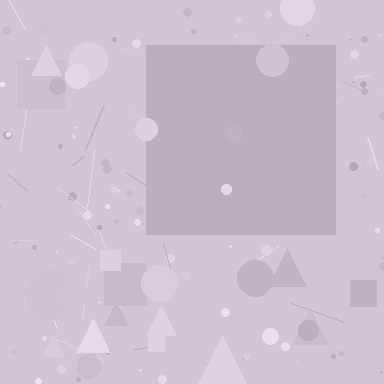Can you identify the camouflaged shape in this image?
The camouflaged shape is a square.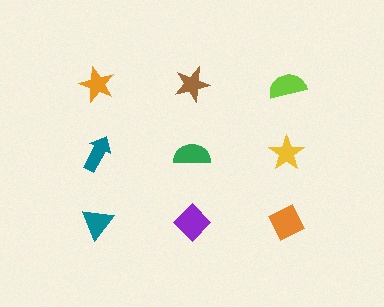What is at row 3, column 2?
A purple diamond.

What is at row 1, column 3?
A lime semicircle.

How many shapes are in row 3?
3 shapes.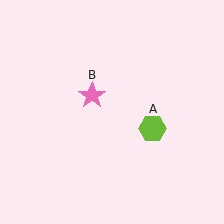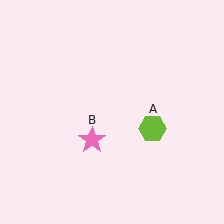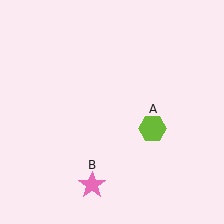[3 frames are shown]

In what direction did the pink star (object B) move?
The pink star (object B) moved down.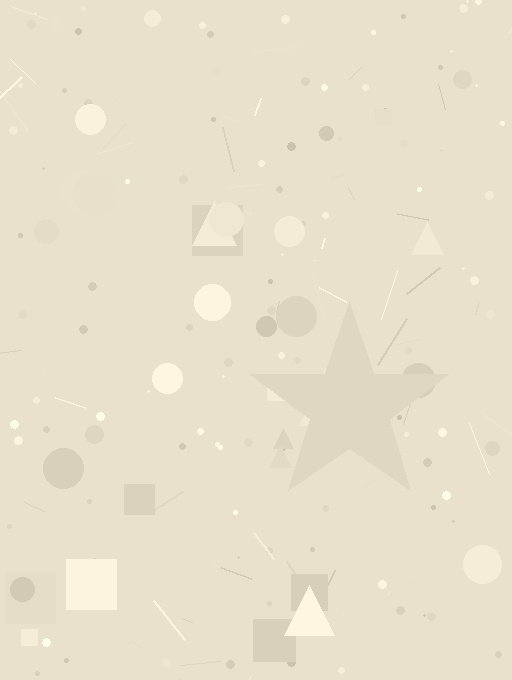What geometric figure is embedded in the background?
A star is embedded in the background.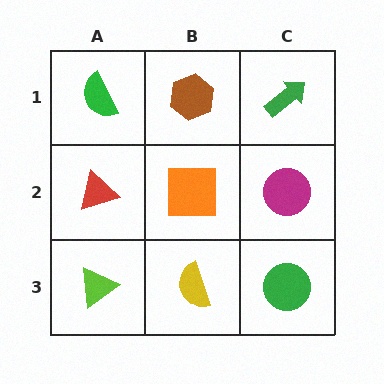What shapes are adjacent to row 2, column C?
A green arrow (row 1, column C), a green circle (row 3, column C), an orange square (row 2, column B).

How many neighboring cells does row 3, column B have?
3.